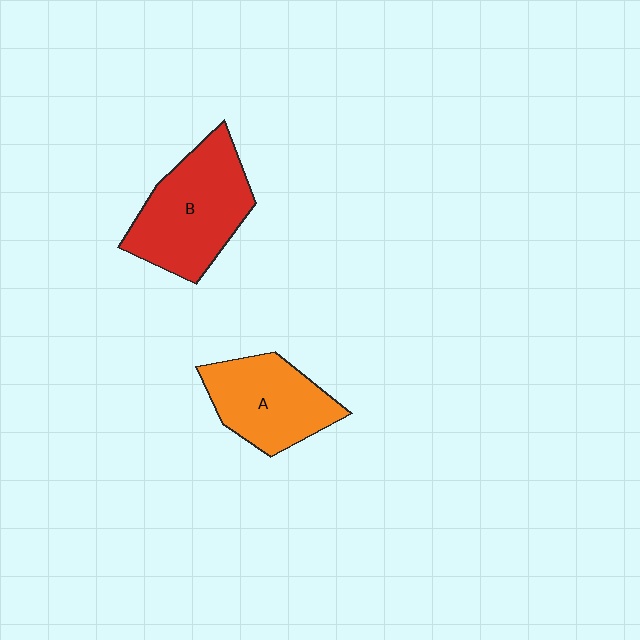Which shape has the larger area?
Shape B (red).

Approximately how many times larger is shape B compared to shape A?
Approximately 1.3 times.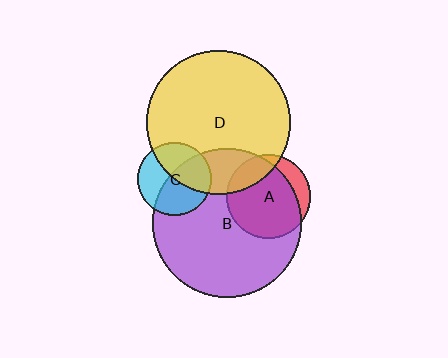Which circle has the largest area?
Circle B (purple).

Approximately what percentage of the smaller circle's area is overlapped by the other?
Approximately 20%.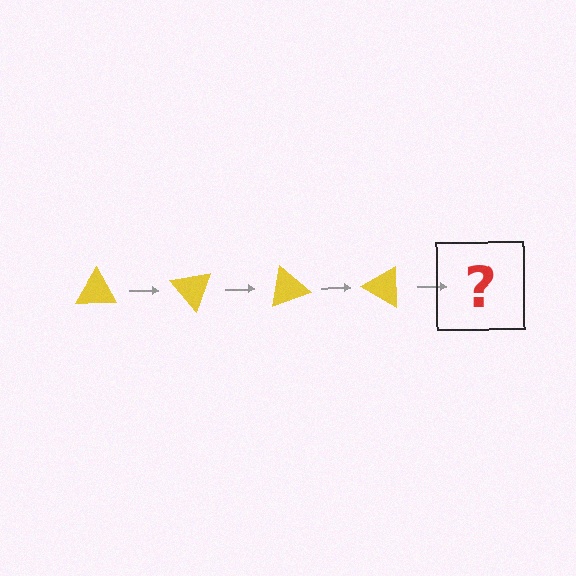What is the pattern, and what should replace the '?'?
The pattern is that the triangle rotates 50 degrees each step. The '?' should be a yellow triangle rotated 200 degrees.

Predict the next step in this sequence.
The next step is a yellow triangle rotated 200 degrees.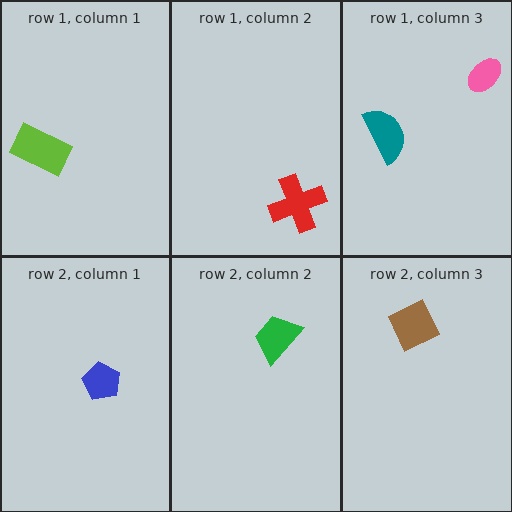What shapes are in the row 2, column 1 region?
The blue pentagon.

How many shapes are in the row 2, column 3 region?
1.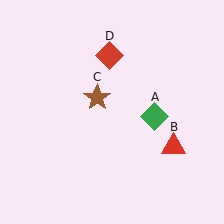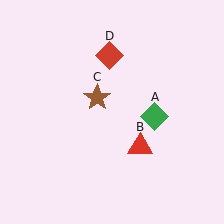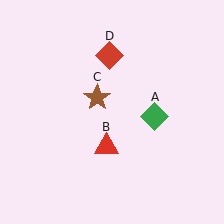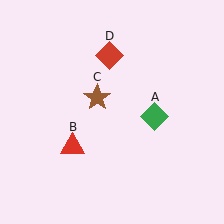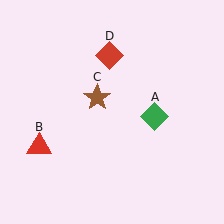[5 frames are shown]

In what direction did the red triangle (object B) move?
The red triangle (object B) moved left.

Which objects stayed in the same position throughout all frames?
Green diamond (object A) and brown star (object C) and red diamond (object D) remained stationary.